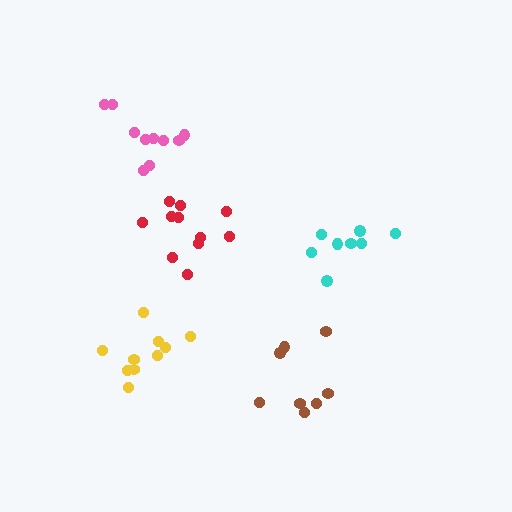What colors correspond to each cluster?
The clusters are colored: yellow, brown, red, pink, cyan.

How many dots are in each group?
Group 1: 10 dots, Group 2: 8 dots, Group 3: 11 dots, Group 4: 10 dots, Group 5: 8 dots (47 total).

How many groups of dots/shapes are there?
There are 5 groups.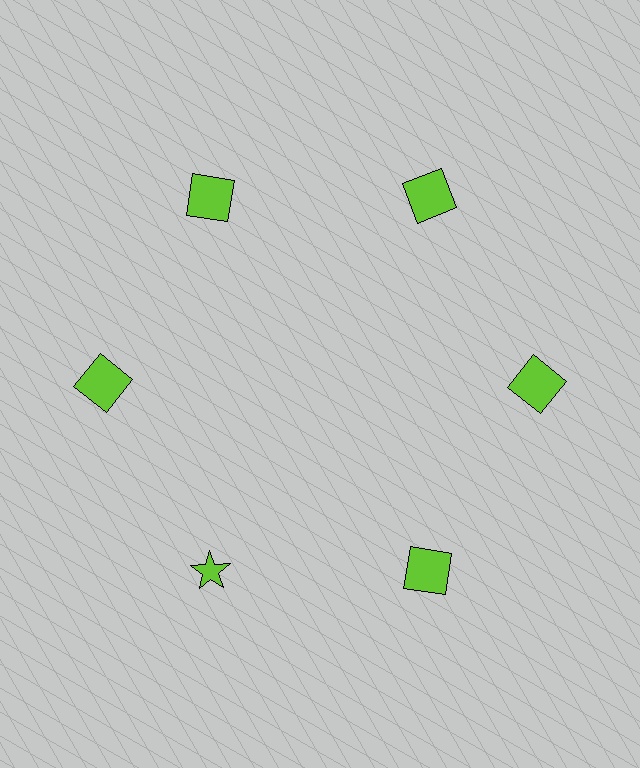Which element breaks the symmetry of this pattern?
The lime star at roughly the 7 o'clock position breaks the symmetry. All other shapes are lime squares.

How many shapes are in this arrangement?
There are 6 shapes arranged in a ring pattern.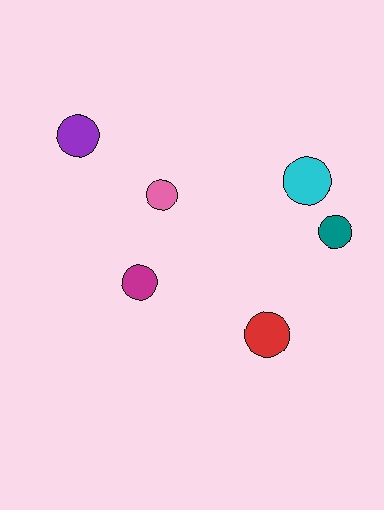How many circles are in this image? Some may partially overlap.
There are 6 circles.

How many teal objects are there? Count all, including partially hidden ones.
There is 1 teal object.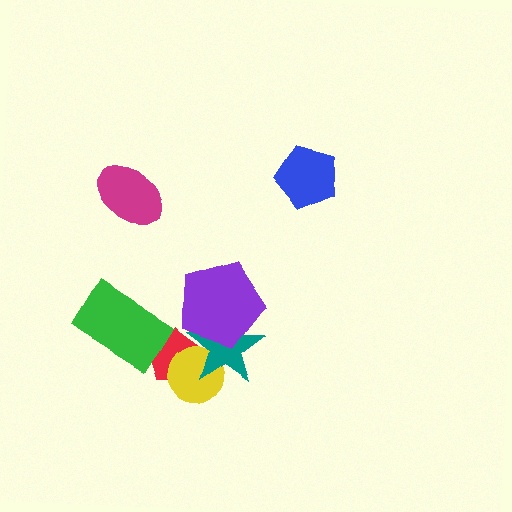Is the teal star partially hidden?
Yes, it is partially covered by another shape.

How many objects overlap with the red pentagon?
3 objects overlap with the red pentagon.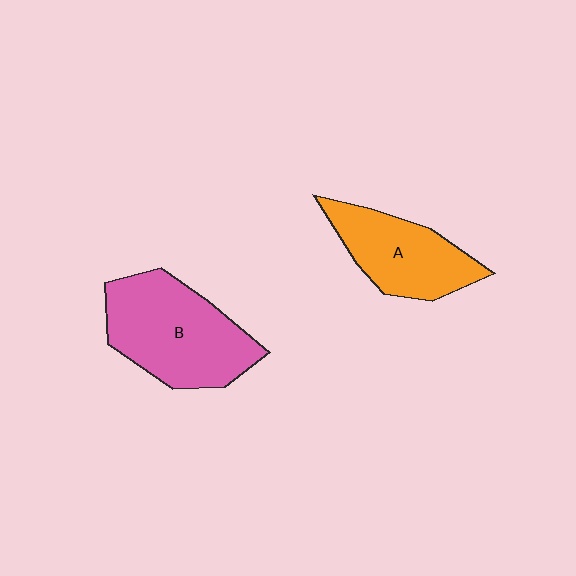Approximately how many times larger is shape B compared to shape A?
Approximately 1.4 times.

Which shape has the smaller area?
Shape A (orange).